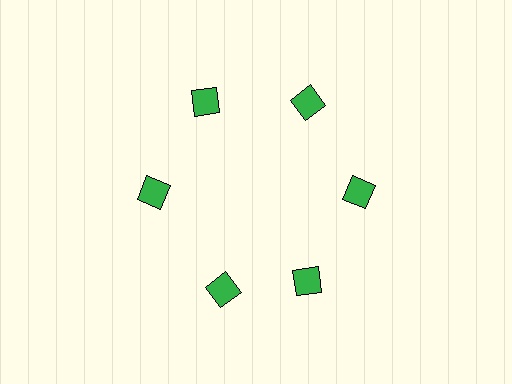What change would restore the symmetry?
The symmetry would be restored by rotating it back into even spacing with its neighbors so that all 6 squares sit at equal angles and equal distance from the center.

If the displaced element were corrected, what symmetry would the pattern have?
It would have 6-fold rotational symmetry — the pattern would map onto itself every 60 degrees.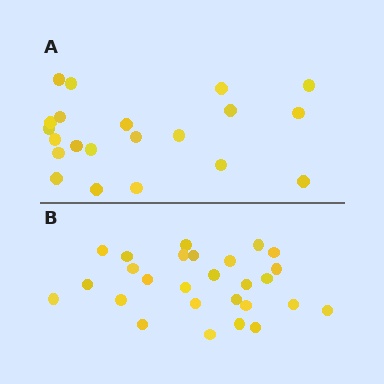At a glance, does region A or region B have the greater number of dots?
Region B (the bottom region) has more dots.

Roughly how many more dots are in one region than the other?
Region B has about 6 more dots than region A.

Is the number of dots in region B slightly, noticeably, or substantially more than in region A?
Region B has noticeably more, but not dramatically so. The ratio is roughly 1.3 to 1.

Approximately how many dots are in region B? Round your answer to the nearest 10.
About 30 dots. (The exact count is 27, which rounds to 30.)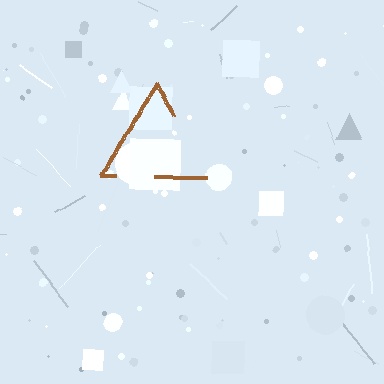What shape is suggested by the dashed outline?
The dashed outline suggests a triangle.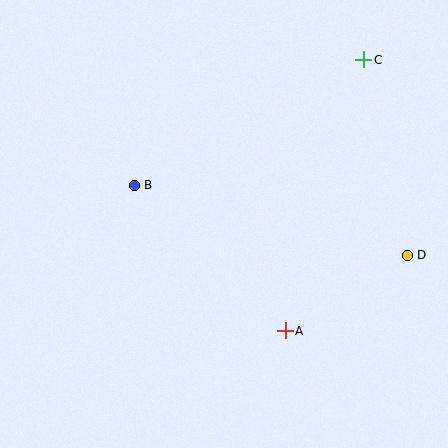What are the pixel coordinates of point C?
Point C is at (364, 60).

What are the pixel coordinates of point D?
Point D is at (407, 255).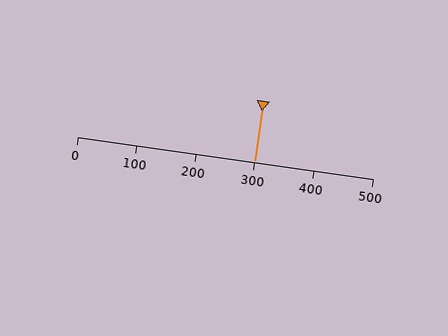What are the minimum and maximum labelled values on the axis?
The axis runs from 0 to 500.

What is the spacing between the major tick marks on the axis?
The major ticks are spaced 100 apart.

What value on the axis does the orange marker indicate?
The marker indicates approximately 300.